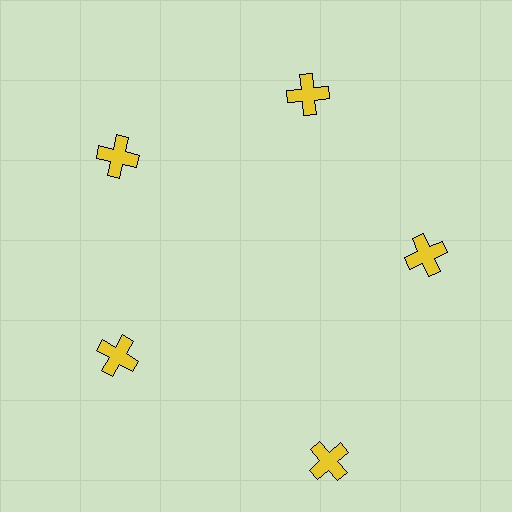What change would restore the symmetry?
The symmetry would be restored by moving it inward, back onto the ring so that all 5 crosses sit at equal angles and equal distance from the center.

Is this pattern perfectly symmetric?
No. The 5 yellow crosses are arranged in a ring, but one element near the 5 o'clock position is pushed outward from the center, breaking the 5-fold rotational symmetry.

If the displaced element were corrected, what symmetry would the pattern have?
It would have 5-fold rotational symmetry — the pattern would map onto itself every 72 degrees.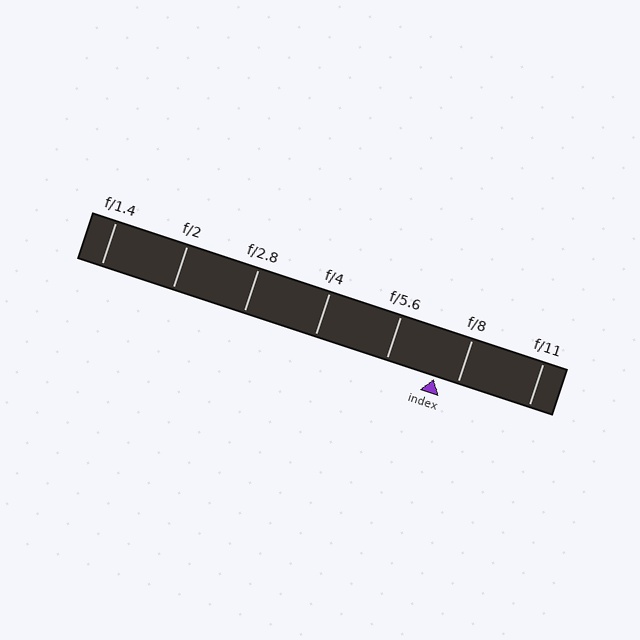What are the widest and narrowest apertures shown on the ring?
The widest aperture shown is f/1.4 and the narrowest is f/11.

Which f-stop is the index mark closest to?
The index mark is closest to f/8.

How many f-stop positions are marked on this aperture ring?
There are 7 f-stop positions marked.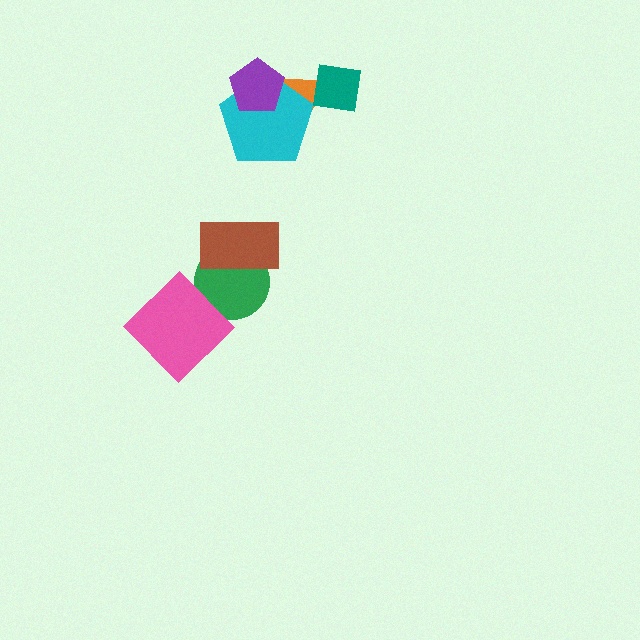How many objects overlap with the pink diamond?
0 objects overlap with the pink diamond.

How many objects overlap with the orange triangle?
3 objects overlap with the orange triangle.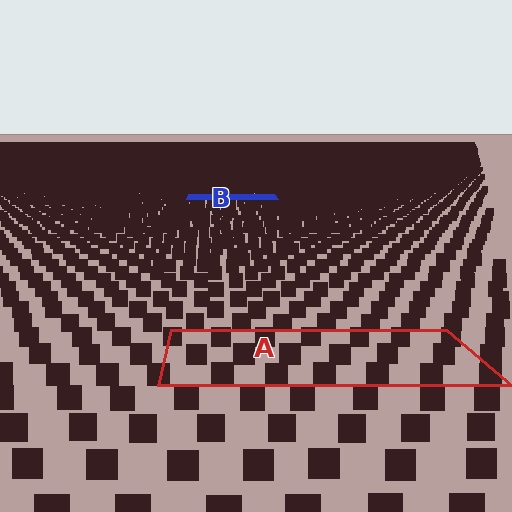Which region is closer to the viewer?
Region A is closer. The texture elements there are larger and more spread out.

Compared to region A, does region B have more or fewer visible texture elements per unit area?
Region B has more texture elements per unit area — they are packed more densely because it is farther away.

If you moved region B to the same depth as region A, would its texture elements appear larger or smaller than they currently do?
They would appear larger. At a closer depth, the same texture elements are projected at a bigger on-screen size.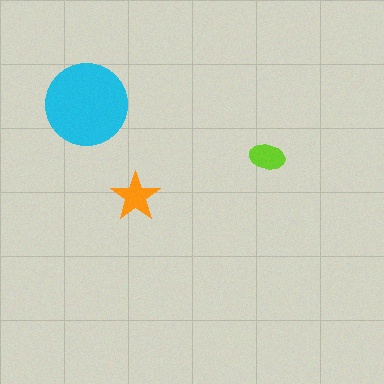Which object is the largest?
The cyan circle.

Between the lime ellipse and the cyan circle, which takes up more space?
The cyan circle.